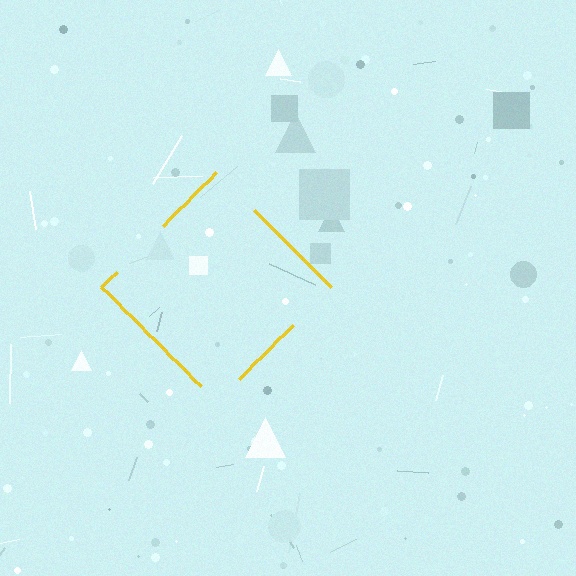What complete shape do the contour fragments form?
The contour fragments form a diamond.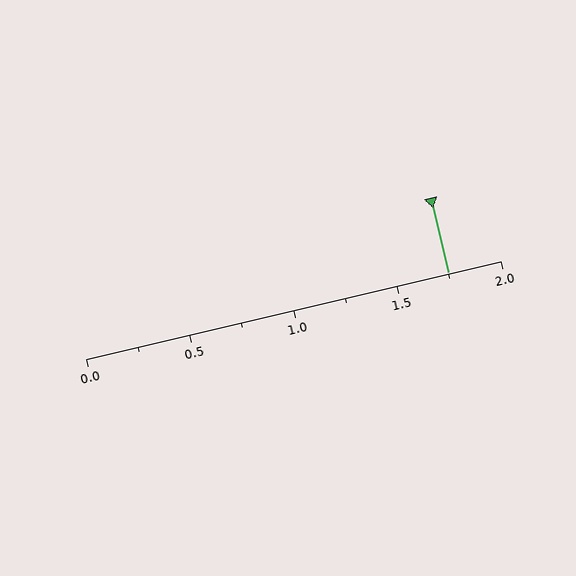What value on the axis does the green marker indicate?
The marker indicates approximately 1.75.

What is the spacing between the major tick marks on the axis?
The major ticks are spaced 0.5 apart.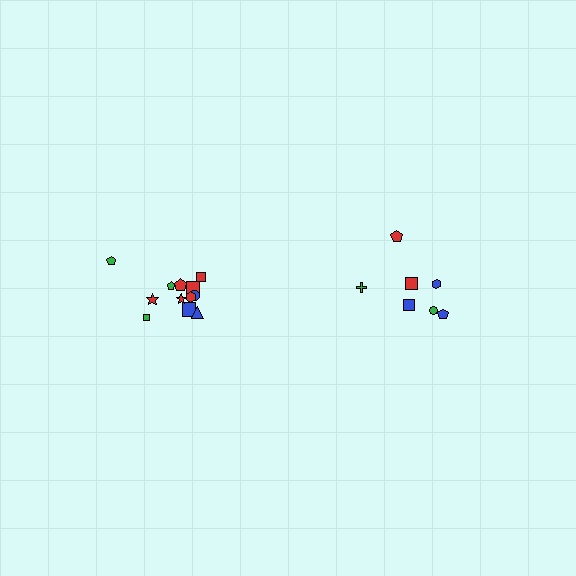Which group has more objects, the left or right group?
The left group.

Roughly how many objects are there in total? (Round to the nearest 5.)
Roughly 20 objects in total.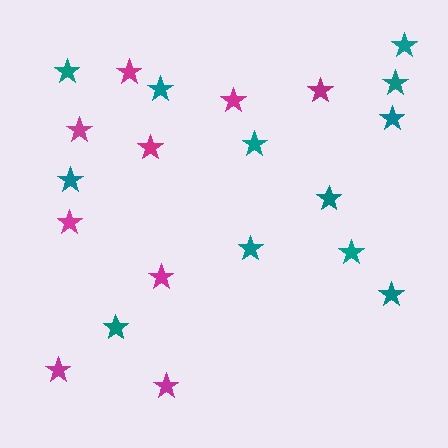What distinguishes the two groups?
There are 2 groups: one group of magenta stars (9) and one group of teal stars (12).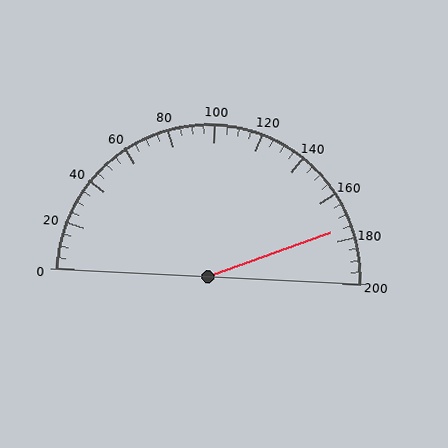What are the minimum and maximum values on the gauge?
The gauge ranges from 0 to 200.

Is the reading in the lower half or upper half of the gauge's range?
The reading is in the upper half of the range (0 to 200).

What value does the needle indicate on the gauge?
The needle indicates approximately 175.